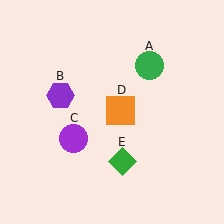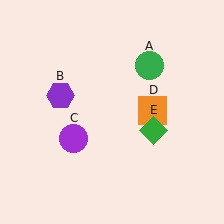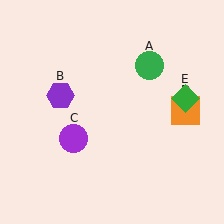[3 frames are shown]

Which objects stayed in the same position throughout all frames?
Green circle (object A) and purple hexagon (object B) and purple circle (object C) remained stationary.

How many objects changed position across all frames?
2 objects changed position: orange square (object D), green diamond (object E).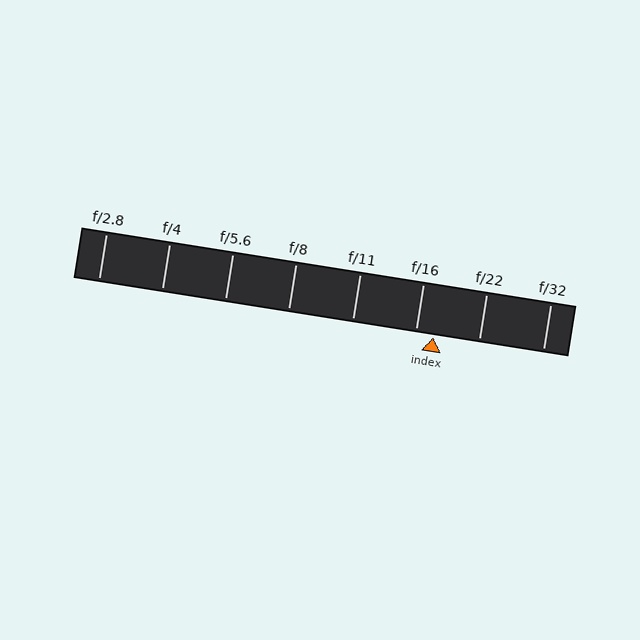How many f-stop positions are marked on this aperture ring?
There are 8 f-stop positions marked.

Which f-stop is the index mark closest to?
The index mark is closest to f/16.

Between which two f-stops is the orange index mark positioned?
The index mark is between f/16 and f/22.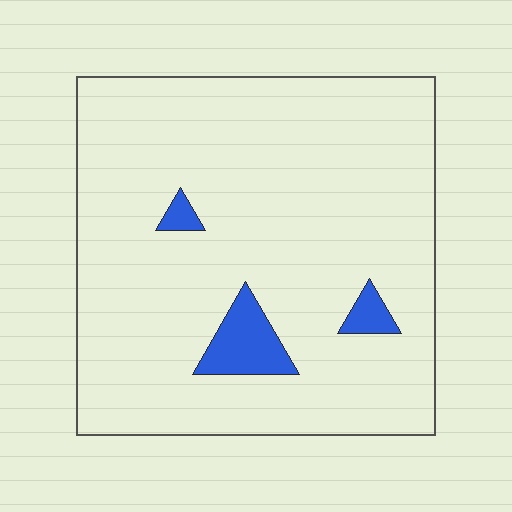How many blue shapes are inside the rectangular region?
3.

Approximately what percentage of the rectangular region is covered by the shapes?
Approximately 5%.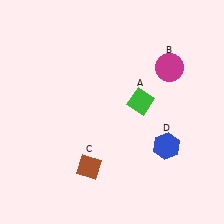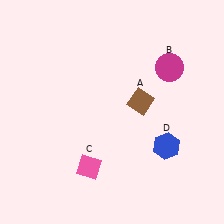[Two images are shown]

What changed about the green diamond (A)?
In Image 1, A is green. In Image 2, it changed to brown.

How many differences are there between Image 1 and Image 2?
There are 2 differences between the two images.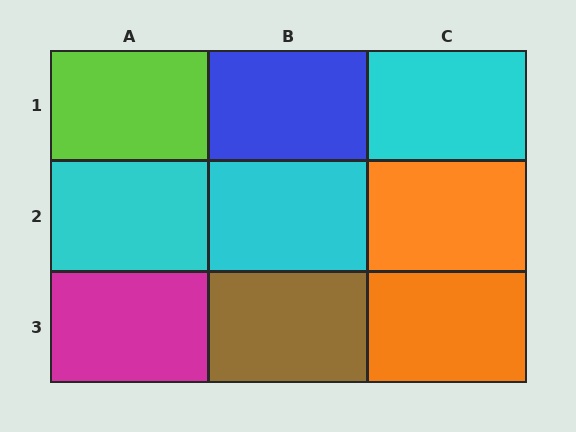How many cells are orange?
2 cells are orange.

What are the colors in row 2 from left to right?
Cyan, cyan, orange.